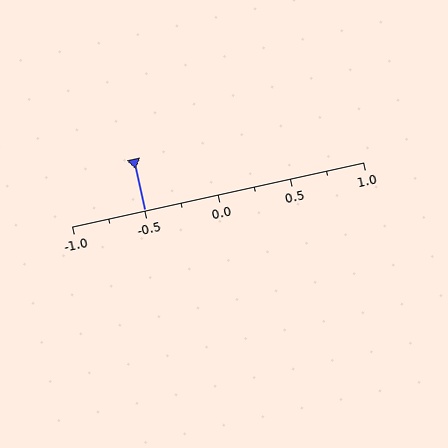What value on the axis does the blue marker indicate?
The marker indicates approximately -0.5.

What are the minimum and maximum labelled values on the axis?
The axis runs from -1.0 to 1.0.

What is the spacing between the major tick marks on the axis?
The major ticks are spaced 0.5 apart.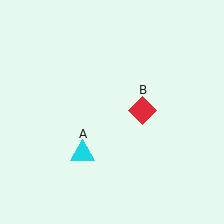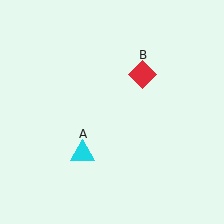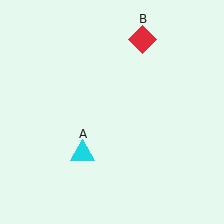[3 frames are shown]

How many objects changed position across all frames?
1 object changed position: red diamond (object B).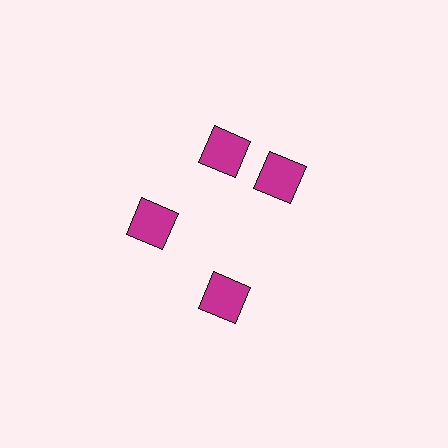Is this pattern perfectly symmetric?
No. The 4 magenta squares are arranged in a ring, but one element near the 3 o'clock position is rotated out of alignment along the ring, breaking the 4-fold rotational symmetry.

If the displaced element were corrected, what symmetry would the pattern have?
It would have 4-fold rotational symmetry — the pattern would map onto itself every 90 degrees.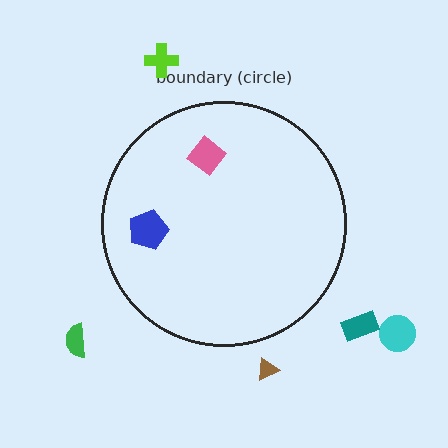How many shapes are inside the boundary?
2 inside, 5 outside.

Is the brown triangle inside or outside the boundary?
Outside.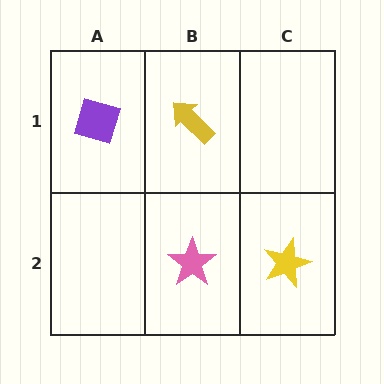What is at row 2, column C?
A yellow star.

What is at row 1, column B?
A yellow arrow.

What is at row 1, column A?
A purple diamond.